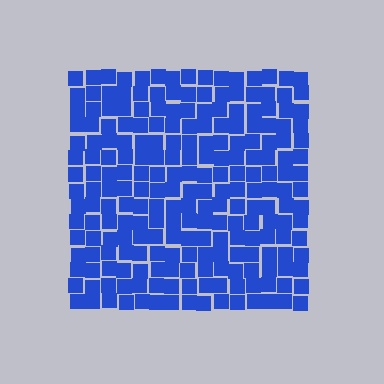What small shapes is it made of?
It is made of small squares.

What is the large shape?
The large shape is a square.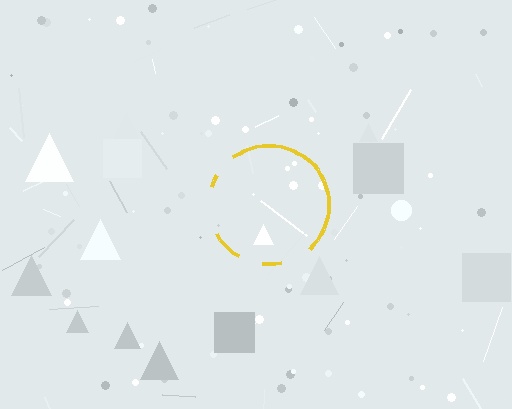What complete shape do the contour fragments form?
The contour fragments form a circle.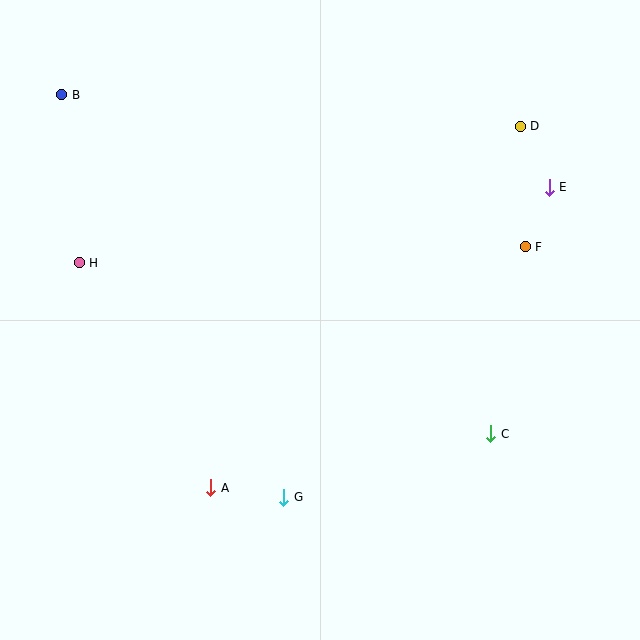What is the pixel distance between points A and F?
The distance between A and F is 396 pixels.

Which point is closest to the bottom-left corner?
Point A is closest to the bottom-left corner.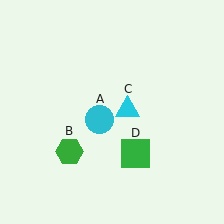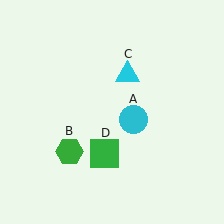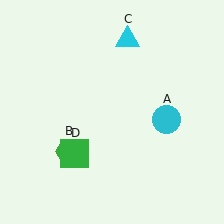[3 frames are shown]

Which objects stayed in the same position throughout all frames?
Green hexagon (object B) remained stationary.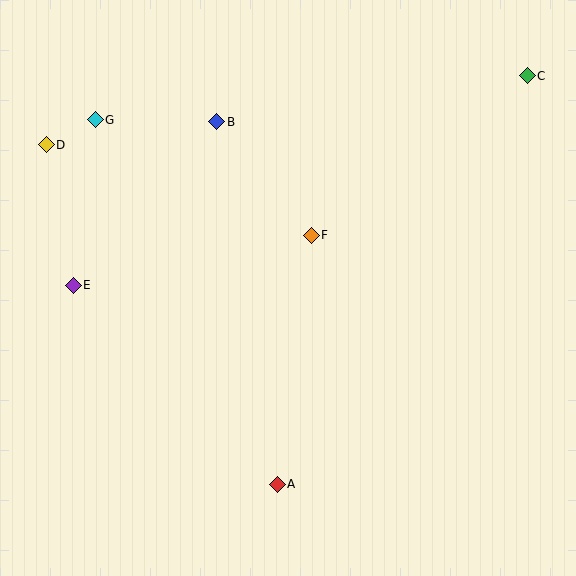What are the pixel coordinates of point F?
Point F is at (311, 235).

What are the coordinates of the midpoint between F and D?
The midpoint between F and D is at (179, 190).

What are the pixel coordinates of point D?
Point D is at (46, 145).